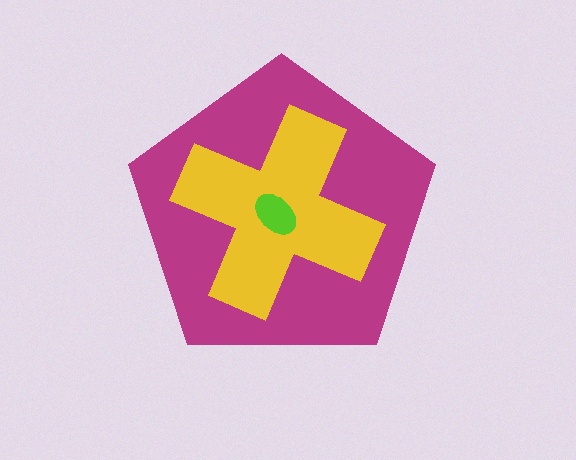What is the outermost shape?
The magenta pentagon.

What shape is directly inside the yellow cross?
The lime ellipse.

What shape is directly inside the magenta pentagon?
The yellow cross.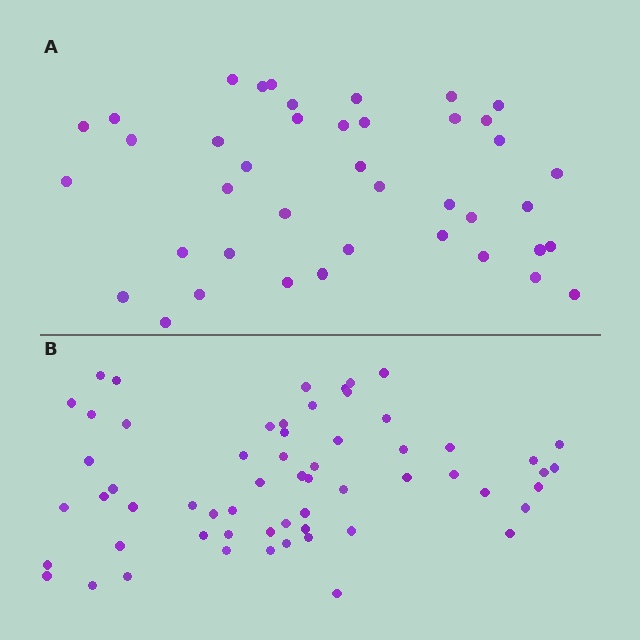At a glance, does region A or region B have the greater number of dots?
Region B (the bottom region) has more dots.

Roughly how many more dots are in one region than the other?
Region B has approximately 20 more dots than region A.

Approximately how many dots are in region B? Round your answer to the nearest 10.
About 60 dots.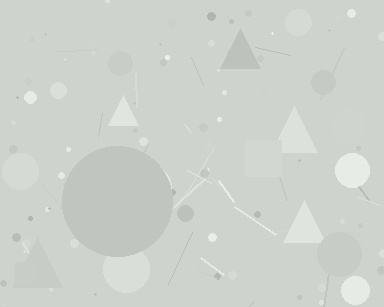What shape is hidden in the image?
A circle is hidden in the image.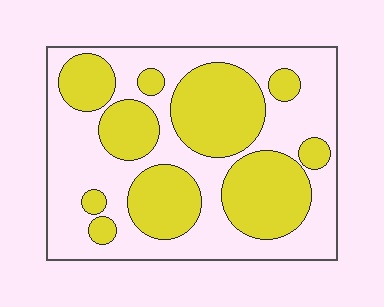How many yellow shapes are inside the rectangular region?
10.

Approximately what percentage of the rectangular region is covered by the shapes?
Approximately 45%.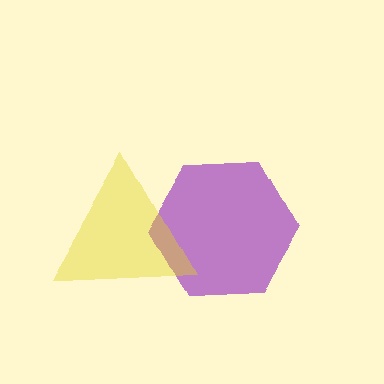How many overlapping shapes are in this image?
There are 2 overlapping shapes in the image.